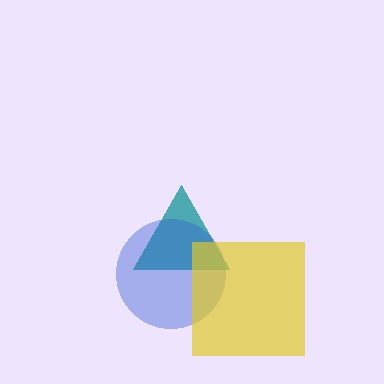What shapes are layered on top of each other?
The layered shapes are: a teal triangle, a blue circle, a yellow square.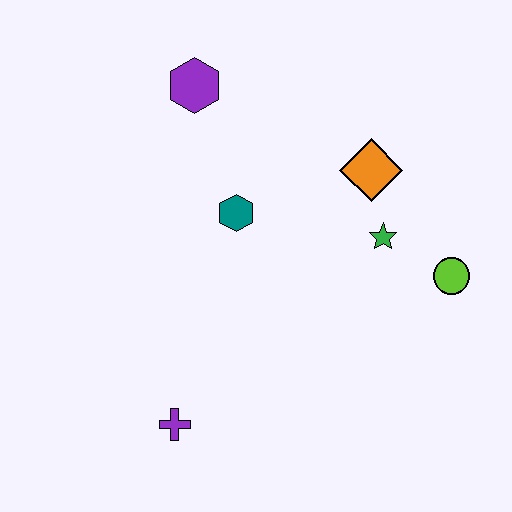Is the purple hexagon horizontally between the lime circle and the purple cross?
Yes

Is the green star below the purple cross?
No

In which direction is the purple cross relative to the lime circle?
The purple cross is to the left of the lime circle.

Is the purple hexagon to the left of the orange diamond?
Yes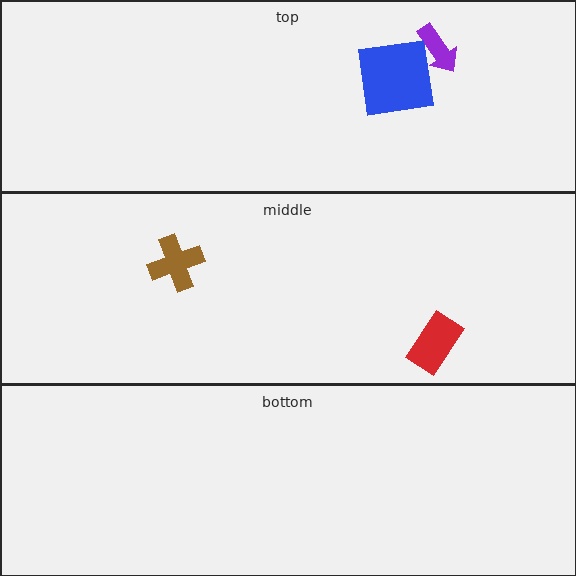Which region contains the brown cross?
The middle region.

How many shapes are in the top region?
2.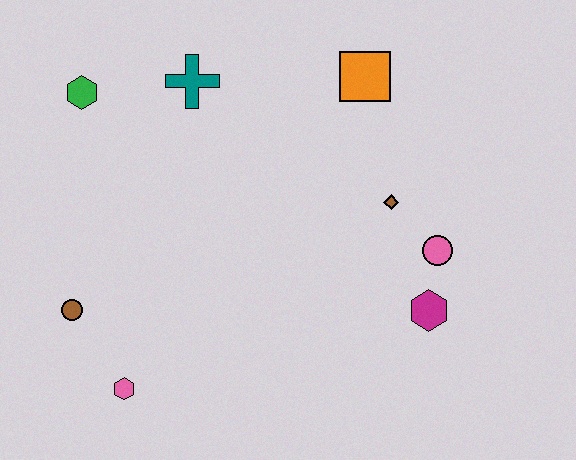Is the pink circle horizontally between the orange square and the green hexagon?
No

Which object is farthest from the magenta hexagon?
The green hexagon is farthest from the magenta hexagon.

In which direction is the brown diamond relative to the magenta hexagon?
The brown diamond is above the magenta hexagon.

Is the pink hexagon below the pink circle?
Yes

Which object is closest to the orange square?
The brown diamond is closest to the orange square.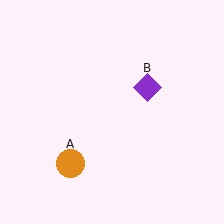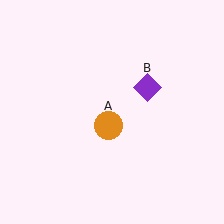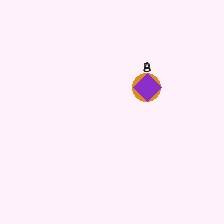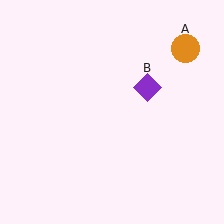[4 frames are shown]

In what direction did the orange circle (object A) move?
The orange circle (object A) moved up and to the right.